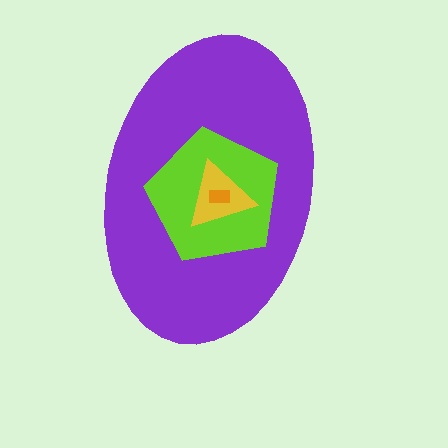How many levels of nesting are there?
4.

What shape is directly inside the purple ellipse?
The lime pentagon.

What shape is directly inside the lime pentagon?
The yellow triangle.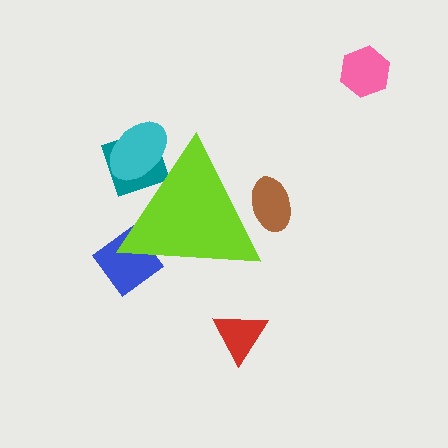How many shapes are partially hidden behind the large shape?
4 shapes are partially hidden.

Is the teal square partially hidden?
Yes, the teal square is partially hidden behind the lime triangle.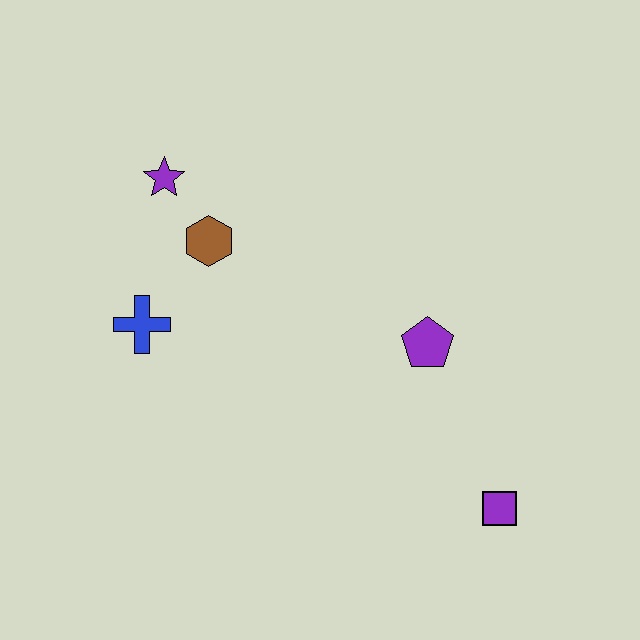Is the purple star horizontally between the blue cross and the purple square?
Yes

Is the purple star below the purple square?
No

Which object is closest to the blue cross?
The brown hexagon is closest to the blue cross.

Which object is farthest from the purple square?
The purple star is farthest from the purple square.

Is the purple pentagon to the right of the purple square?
No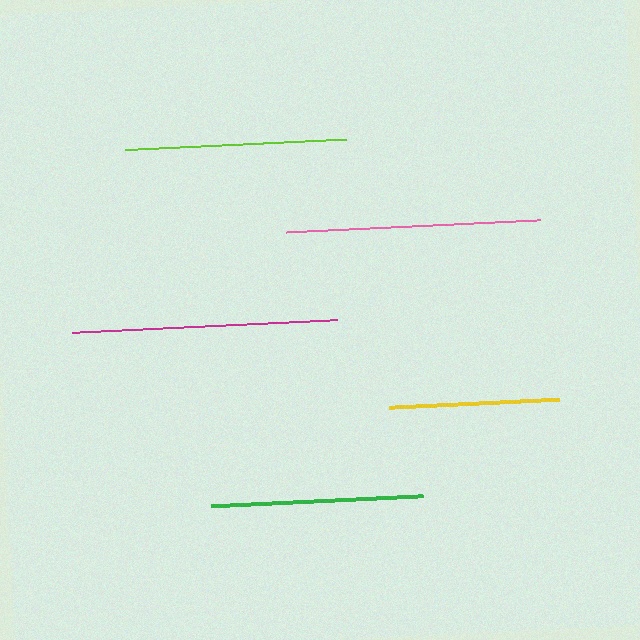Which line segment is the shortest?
The yellow line is the shortest at approximately 170 pixels.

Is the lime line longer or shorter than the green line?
The lime line is longer than the green line.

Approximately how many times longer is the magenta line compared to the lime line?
The magenta line is approximately 1.2 times the length of the lime line.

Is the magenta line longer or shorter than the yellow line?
The magenta line is longer than the yellow line.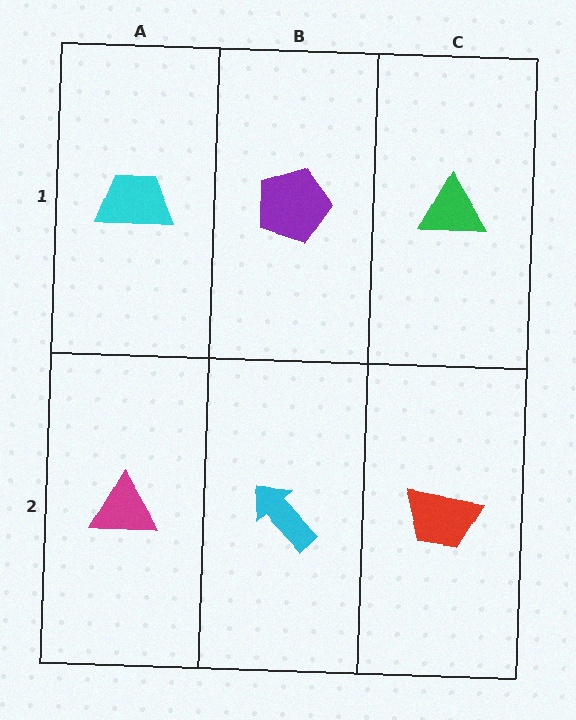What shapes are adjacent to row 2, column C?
A green triangle (row 1, column C), a cyan arrow (row 2, column B).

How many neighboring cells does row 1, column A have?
2.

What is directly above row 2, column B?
A purple pentagon.